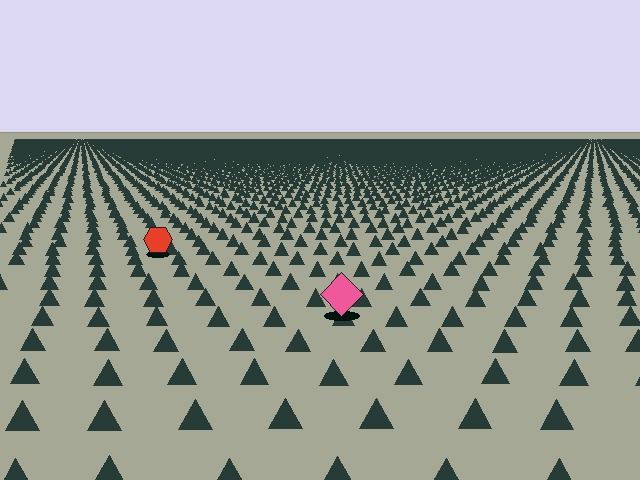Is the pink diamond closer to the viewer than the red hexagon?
Yes. The pink diamond is closer — you can tell from the texture gradient: the ground texture is coarser near it.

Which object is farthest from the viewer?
The red hexagon is farthest from the viewer. It appears smaller and the ground texture around it is denser.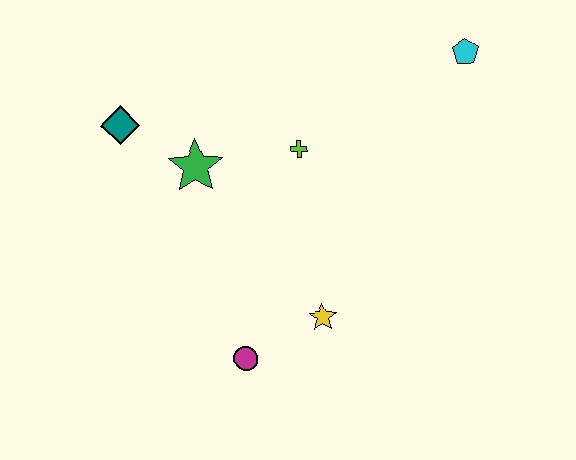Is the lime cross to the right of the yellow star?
No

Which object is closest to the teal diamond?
The green star is closest to the teal diamond.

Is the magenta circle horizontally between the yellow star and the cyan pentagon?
No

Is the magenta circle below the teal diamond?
Yes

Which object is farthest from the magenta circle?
The cyan pentagon is farthest from the magenta circle.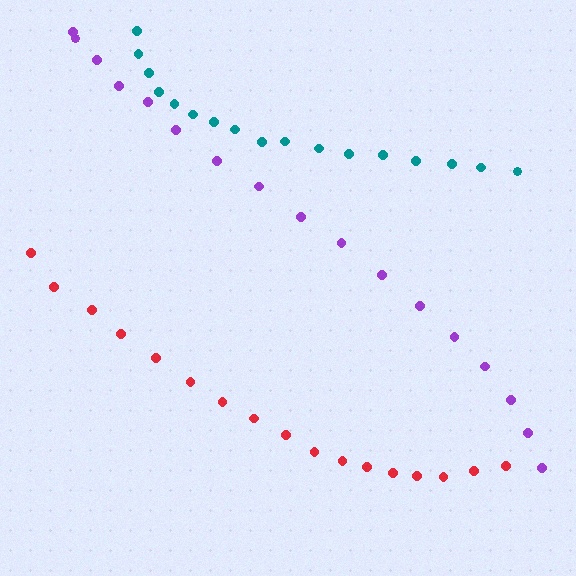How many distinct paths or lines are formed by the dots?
There are 3 distinct paths.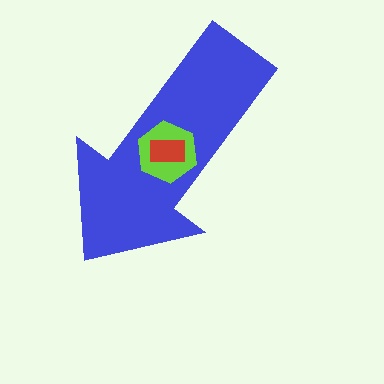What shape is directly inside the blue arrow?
The lime hexagon.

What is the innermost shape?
The red rectangle.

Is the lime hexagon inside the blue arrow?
Yes.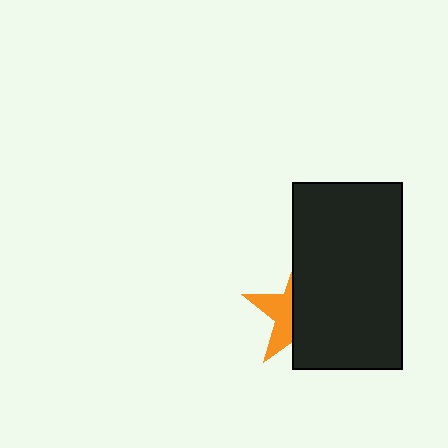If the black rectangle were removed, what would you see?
You would see the complete orange star.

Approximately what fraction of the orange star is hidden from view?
Roughly 63% of the orange star is hidden behind the black rectangle.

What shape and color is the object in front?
The object in front is a black rectangle.